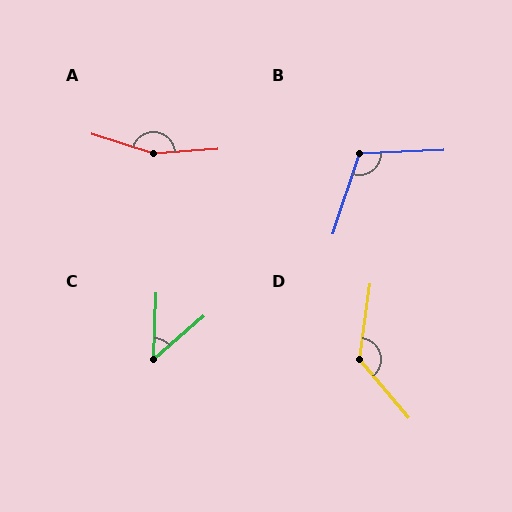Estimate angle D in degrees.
Approximately 132 degrees.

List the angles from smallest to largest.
C (47°), B (111°), D (132°), A (158°).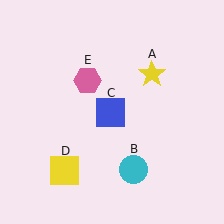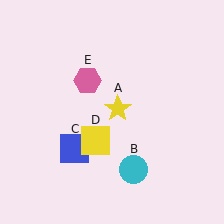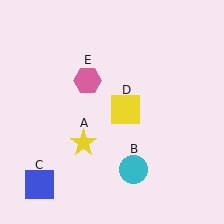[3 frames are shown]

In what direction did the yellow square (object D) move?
The yellow square (object D) moved up and to the right.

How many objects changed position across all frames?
3 objects changed position: yellow star (object A), blue square (object C), yellow square (object D).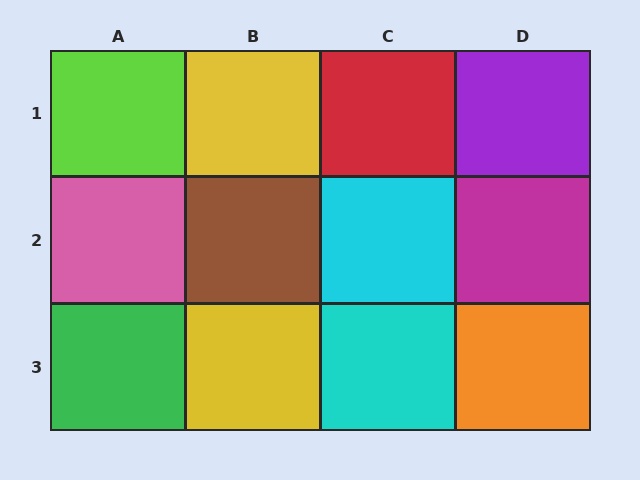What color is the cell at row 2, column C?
Cyan.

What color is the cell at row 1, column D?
Purple.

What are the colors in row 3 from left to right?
Green, yellow, cyan, orange.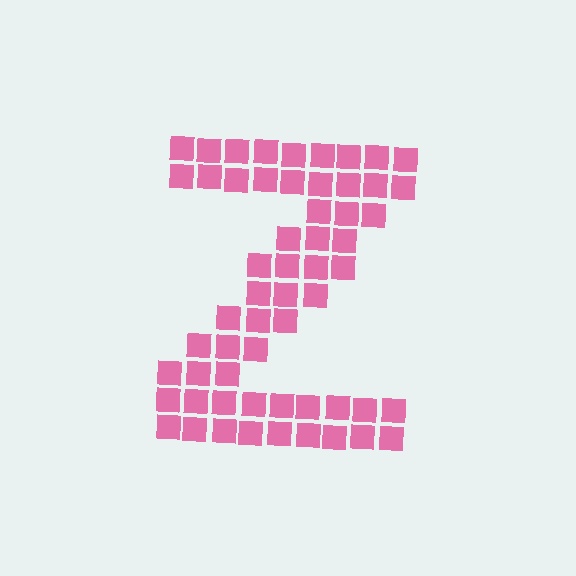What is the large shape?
The large shape is the letter Z.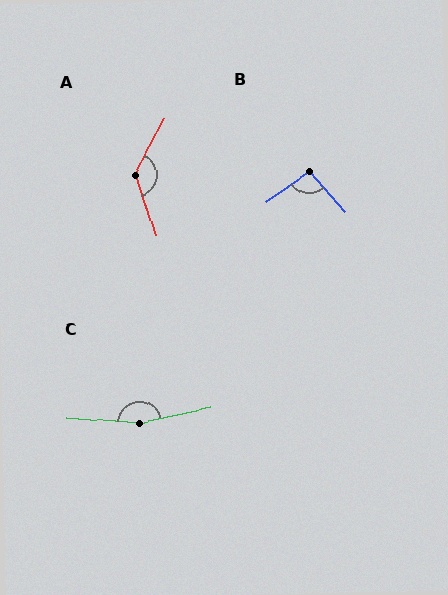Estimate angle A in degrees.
Approximately 134 degrees.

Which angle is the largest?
C, at approximately 164 degrees.